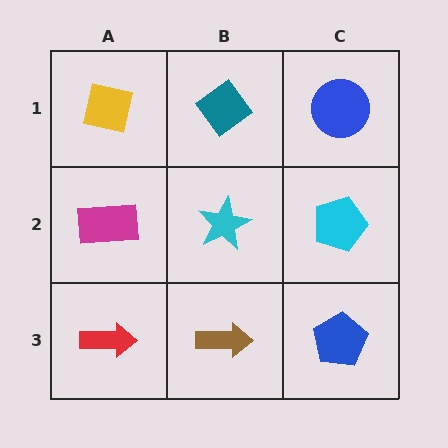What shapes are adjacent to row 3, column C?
A cyan pentagon (row 2, column C), a brown arrow (row 3, column B).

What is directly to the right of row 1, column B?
A blue circle.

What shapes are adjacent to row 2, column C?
A blue circle (row 1, column C), a blue pentagon (row 3, column C), a cyan star (row 2, column B).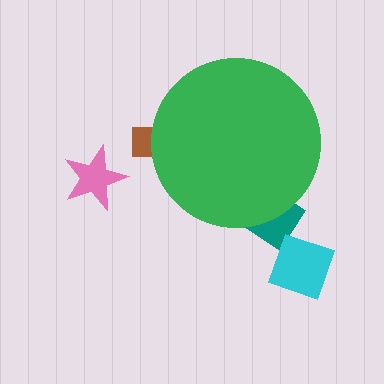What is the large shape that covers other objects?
A green circle.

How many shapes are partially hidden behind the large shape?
2 shapes are partially hidden.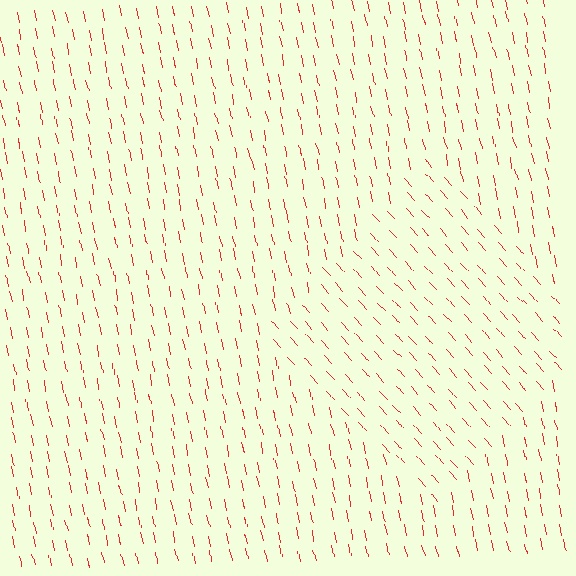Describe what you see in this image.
The image is filled with small red line segments. A diamond region in the image has lines oriented differently from the surrounding lines, creating a visible texture boundary.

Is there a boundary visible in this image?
Yes, there is a texture boundary formed by a change in line orientation.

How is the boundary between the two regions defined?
The boundary is defined purely by a change in line orientation (approximately 31 degrees difference). All lines are the same color and thickness.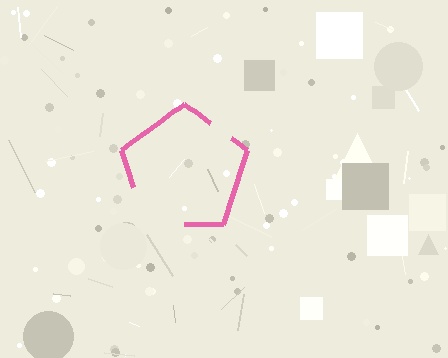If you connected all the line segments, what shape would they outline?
They would outline a pentagon.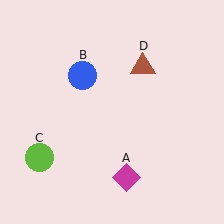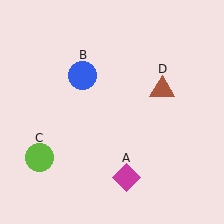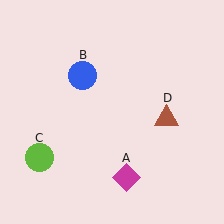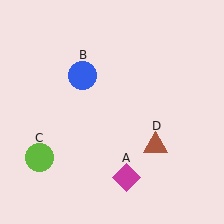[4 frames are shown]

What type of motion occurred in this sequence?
The brown triangle (object D) rotated clockwise around the center of the scene.